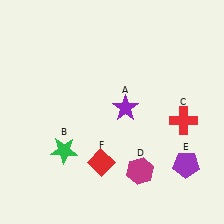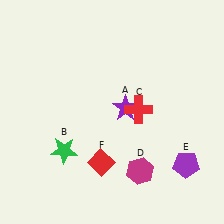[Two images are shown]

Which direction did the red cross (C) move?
The red cross (C) moved left.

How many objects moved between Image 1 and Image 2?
1 object moved between the two images.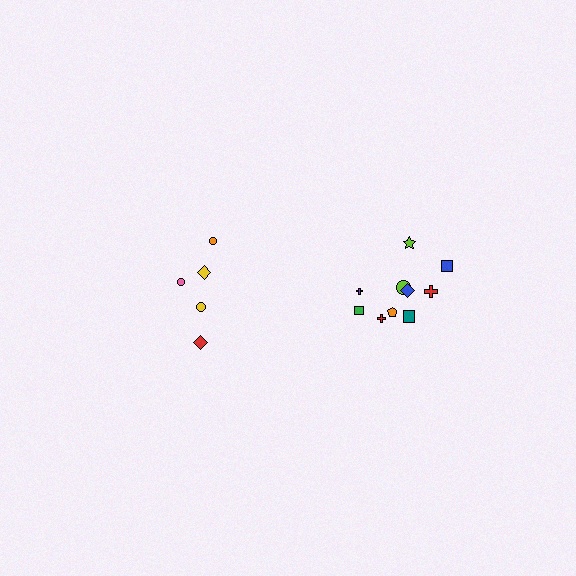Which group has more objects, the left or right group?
The right group.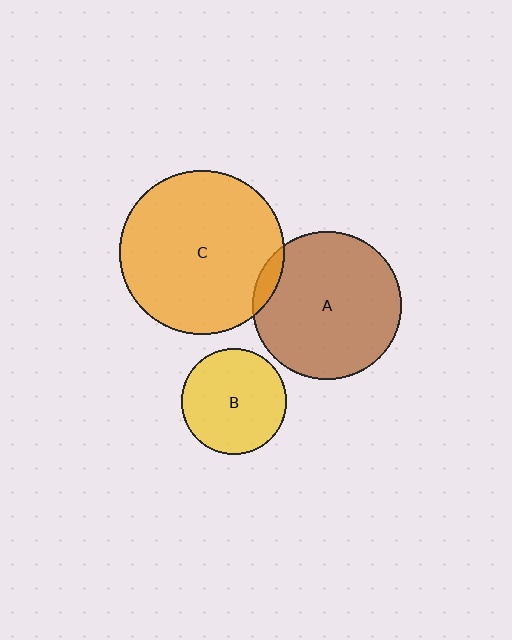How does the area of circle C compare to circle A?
Approximately 1.2 times.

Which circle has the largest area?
Circle C (orange).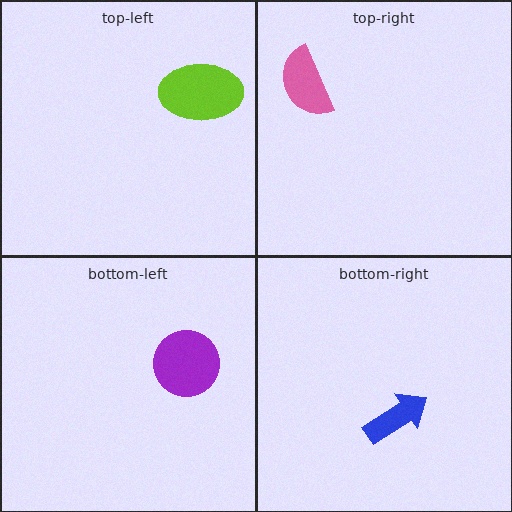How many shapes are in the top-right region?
1.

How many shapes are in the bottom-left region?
1.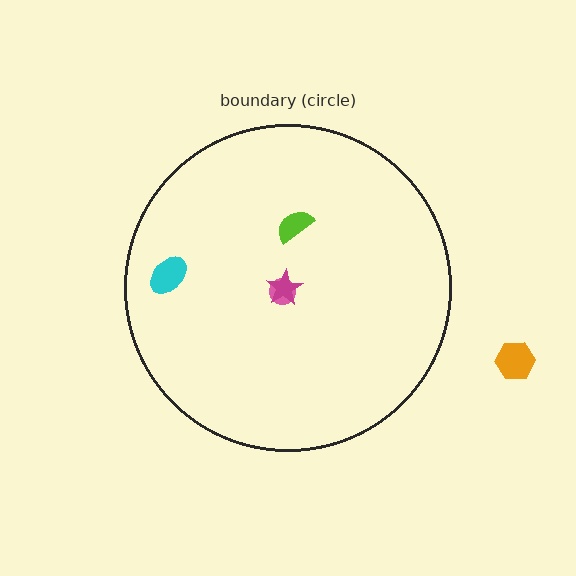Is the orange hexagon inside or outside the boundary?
Outside.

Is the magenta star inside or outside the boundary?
Inside.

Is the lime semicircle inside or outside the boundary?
Inside.